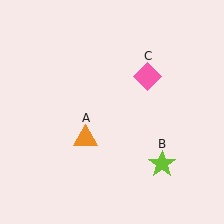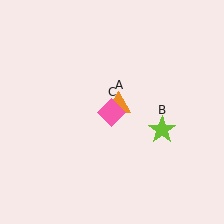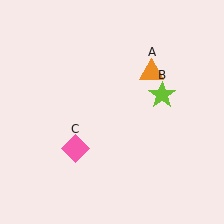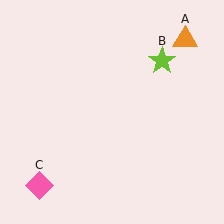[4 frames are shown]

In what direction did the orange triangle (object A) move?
The orange triangle (object A) moved up and to the right.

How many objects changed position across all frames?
3 objects changed position: orange triangle (object A), lime star (object B), pink diamond (object C).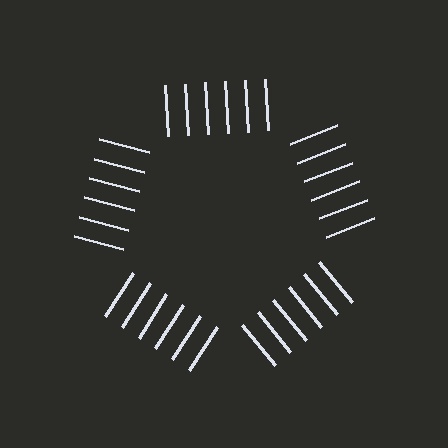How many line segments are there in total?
30 — 6 along each of the 5 edges.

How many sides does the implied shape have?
5 sides — the line-ends trace a pentagon.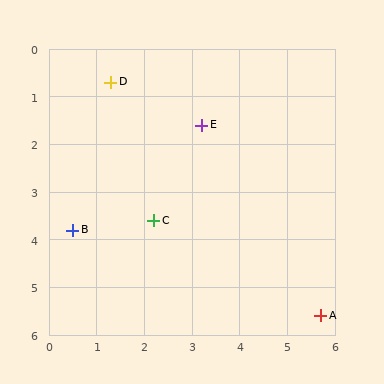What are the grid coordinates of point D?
Point D is at approximately (1.3, 0.7).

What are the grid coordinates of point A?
Point A is at approximately (5.7, 5.6).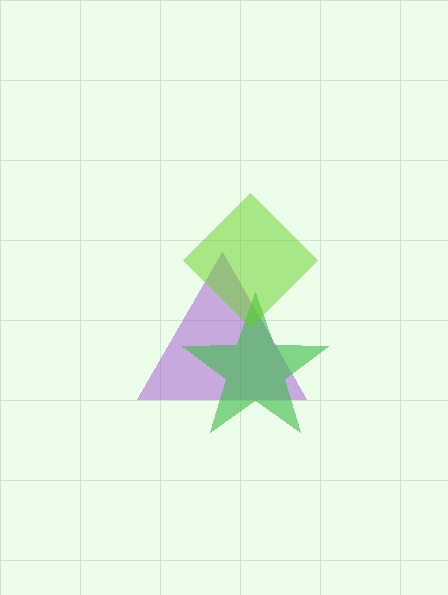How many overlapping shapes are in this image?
There are 3 overlapping shapes in the image.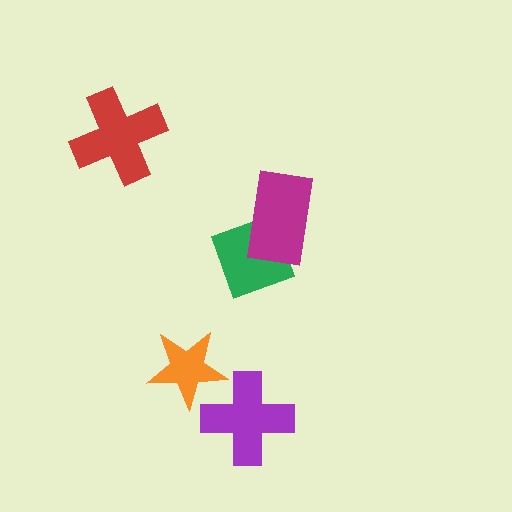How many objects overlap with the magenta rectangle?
1 object overlaps with the magenta rectangle.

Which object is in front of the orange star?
The purple cross is in front of the orange star.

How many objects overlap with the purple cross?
1 object overlaps with the purple cross.